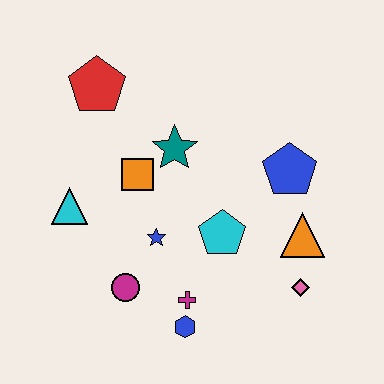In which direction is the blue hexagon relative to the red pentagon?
The blue hexagon is below the red pentagon.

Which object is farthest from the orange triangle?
The red pentagon is farthest from the orange triangle.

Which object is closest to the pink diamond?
The orange triangle is closest to the pink diamond.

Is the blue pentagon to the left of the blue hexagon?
No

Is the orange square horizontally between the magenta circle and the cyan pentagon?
Yes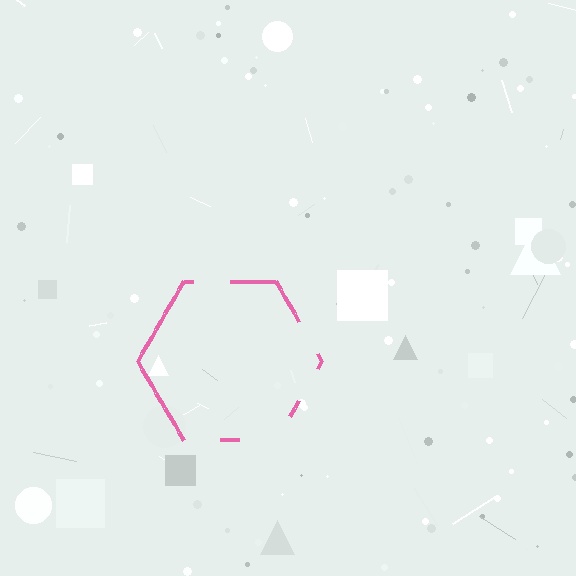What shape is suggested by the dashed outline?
The dashed outline suggests a hexagon.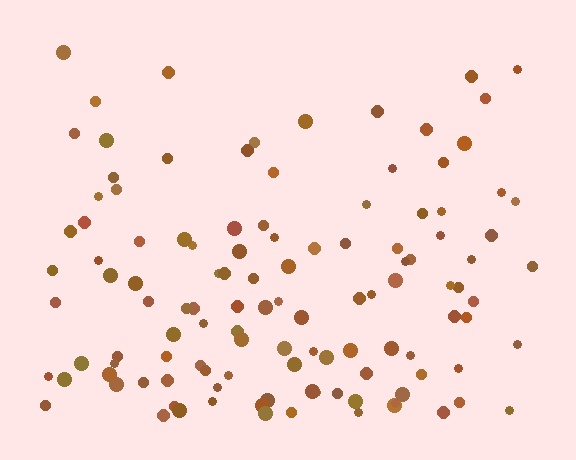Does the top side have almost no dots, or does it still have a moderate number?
Still a moderate number, just noticeably fewer than the bottom.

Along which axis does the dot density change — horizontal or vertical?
Vertical.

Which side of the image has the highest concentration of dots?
The bottom.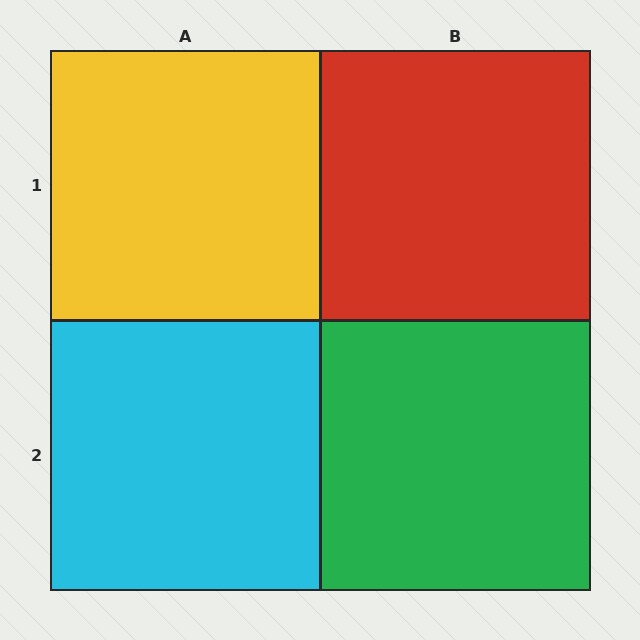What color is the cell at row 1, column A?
Yellow.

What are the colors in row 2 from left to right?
Cyan, green.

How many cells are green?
1 cell is green.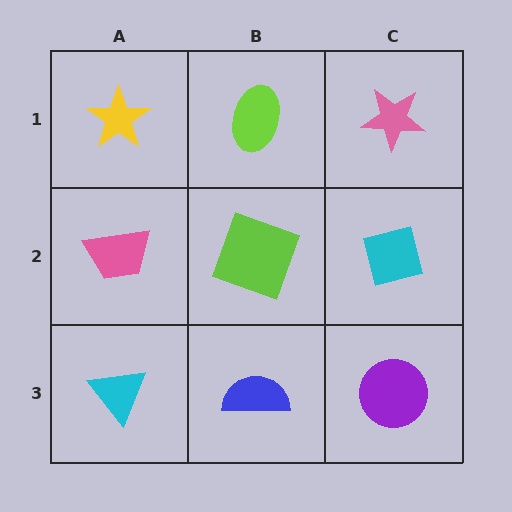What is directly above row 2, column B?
A lime ellipse.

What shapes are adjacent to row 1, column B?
A lime square (row 2, column B), a yellow star (row 1, column A), a pink star (row 1, column C).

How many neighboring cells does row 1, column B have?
3.